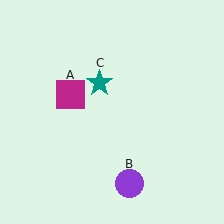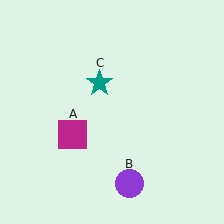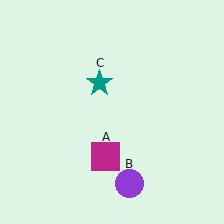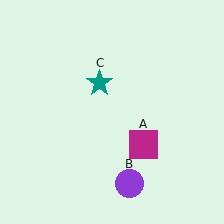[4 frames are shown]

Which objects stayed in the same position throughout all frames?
Purple circle (object B) and teal star (object C) remained stationary.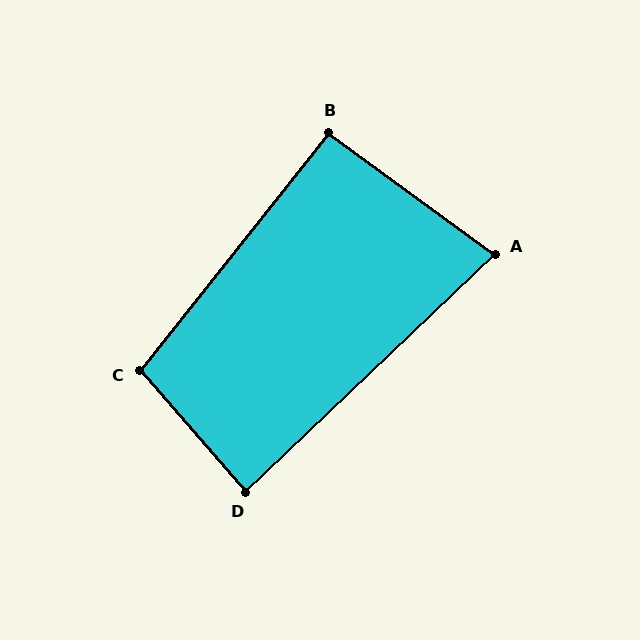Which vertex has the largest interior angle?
C, at approximately 100 degrees.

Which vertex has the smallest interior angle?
A, at approximately 80 degrees.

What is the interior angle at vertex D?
Approximately 88 degrees (approximately right).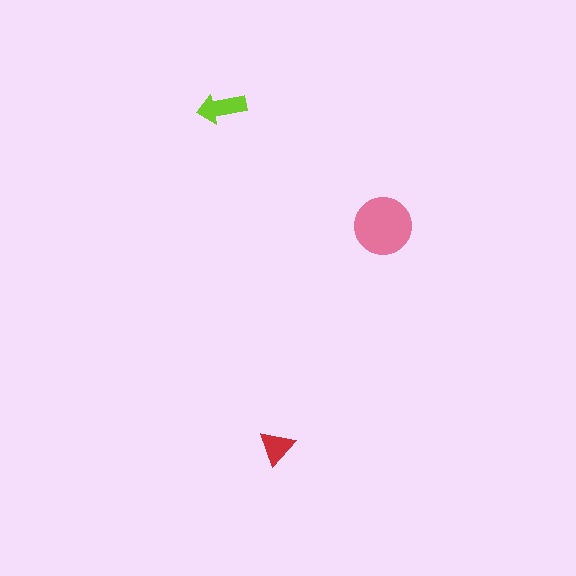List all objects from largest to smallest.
The pink circle, the lime arrow, the red triangle.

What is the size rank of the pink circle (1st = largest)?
1st.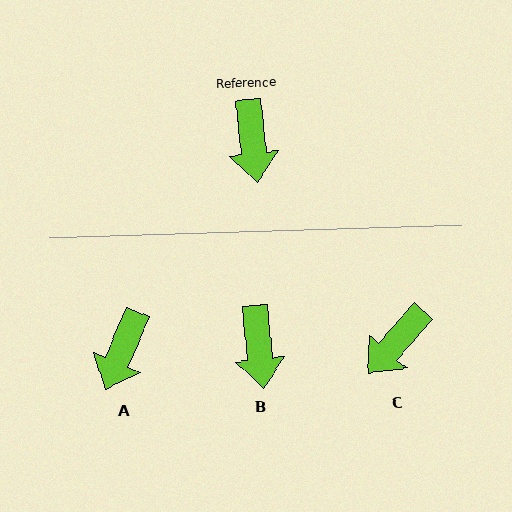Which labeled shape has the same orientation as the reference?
B.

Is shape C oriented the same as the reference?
No, it is off by about 48 degrees.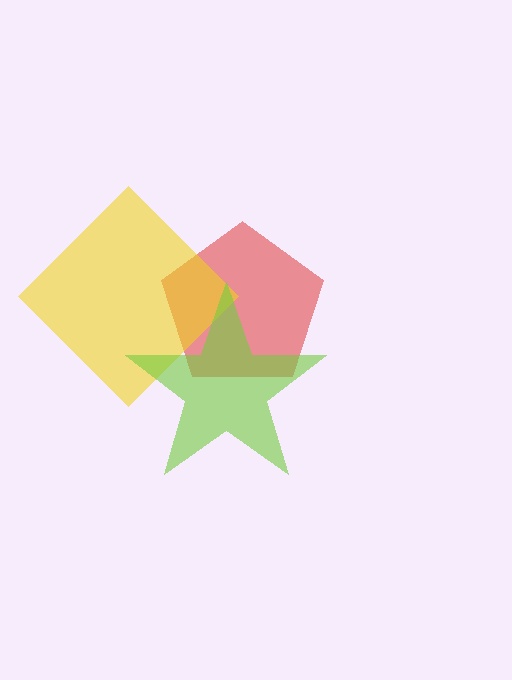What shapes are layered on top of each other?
The layered shapes are: a red pentagon, a yellow diamond, a lime star.